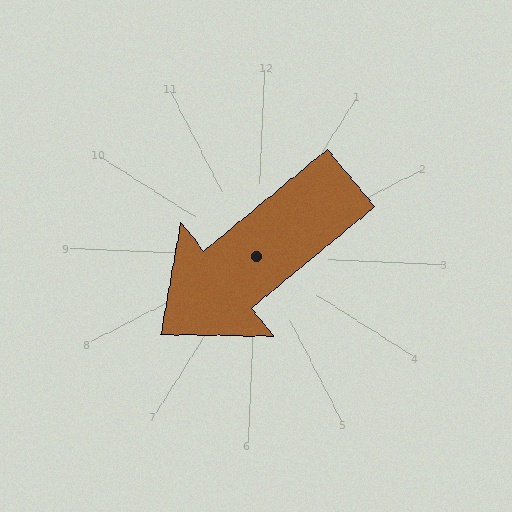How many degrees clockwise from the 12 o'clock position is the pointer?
Approximately 228 degrees.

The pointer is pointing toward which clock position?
Roughly 8 o'clock.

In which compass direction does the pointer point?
Southwest.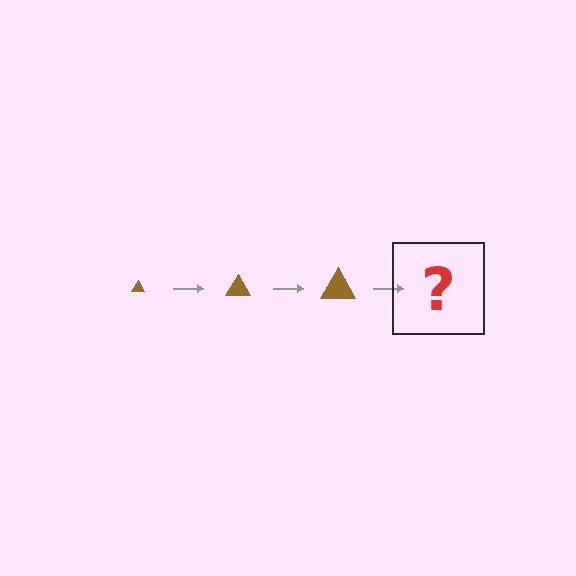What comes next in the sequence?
The next element should be a brown triangle, larger than the previous one.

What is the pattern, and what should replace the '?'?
The pattern is that the triangle gets progressively larger each step. The '?' should be a brown triangle, larger than the previous one.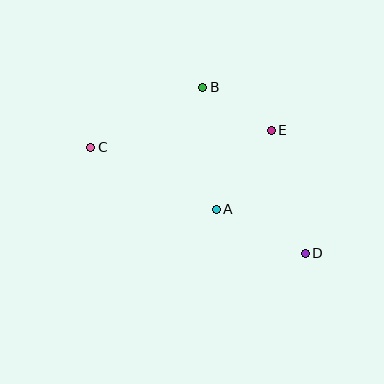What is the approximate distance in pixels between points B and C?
The distance between B and C is approximately 127 pixels.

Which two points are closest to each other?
Points B and E are closest to each other.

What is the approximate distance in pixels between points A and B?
The distance between A and B is approximately 122 pixels.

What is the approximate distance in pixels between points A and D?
The distance between A and D is approximately 99 pixels.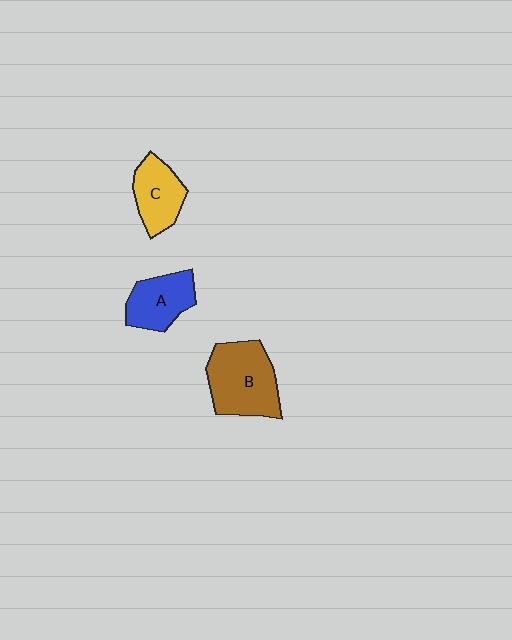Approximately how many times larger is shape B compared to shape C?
Approximately 1.5 times.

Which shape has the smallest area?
Shape C (yellow).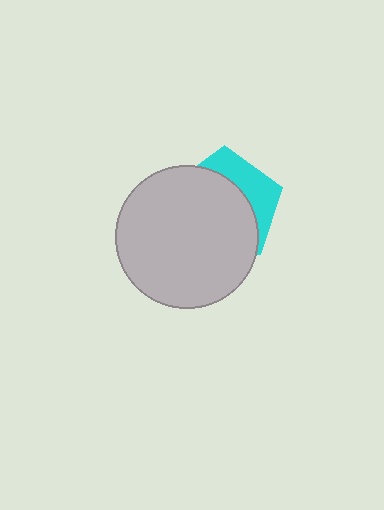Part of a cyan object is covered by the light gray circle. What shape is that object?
It is a pentagon.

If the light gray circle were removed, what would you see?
You would see the complete cyan pentagon.